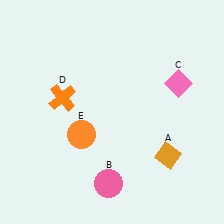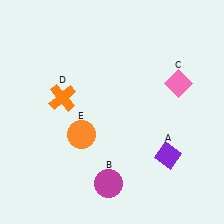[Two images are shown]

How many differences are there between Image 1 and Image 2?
There are 2 differences between the two images.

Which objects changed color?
A changed from orange to purple. B changed from pink to magenta.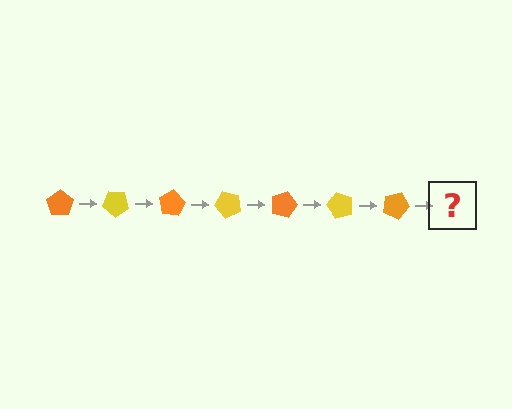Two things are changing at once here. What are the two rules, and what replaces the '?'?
The two rules are that it rotates 40 degrees each step and the color cycles through orange and yellow. The '?' should be a yellow pentagon, rotated 280 degrees from the start.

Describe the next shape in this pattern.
It should be a yellow pentagon, rotated 280 degrees from the start.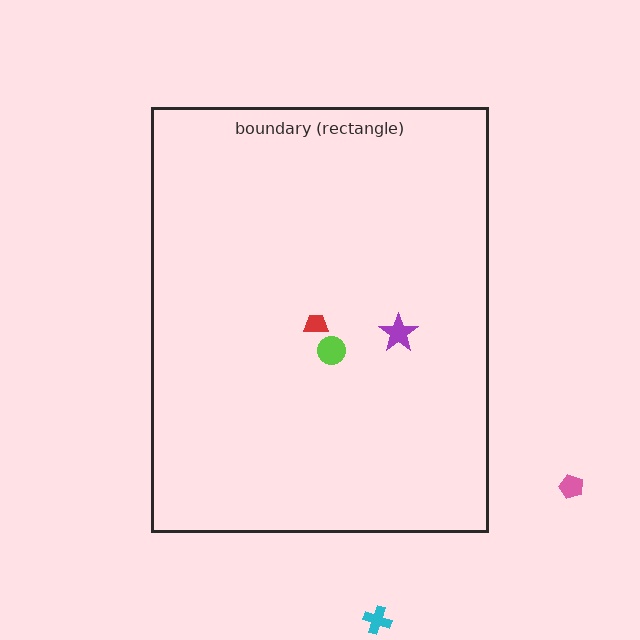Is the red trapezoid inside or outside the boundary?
Inside.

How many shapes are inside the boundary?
3 inside, 2 outside.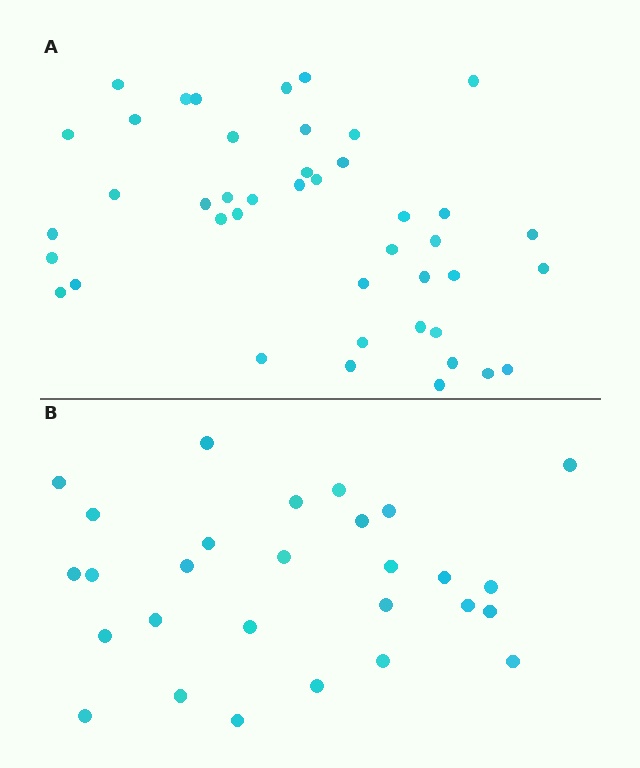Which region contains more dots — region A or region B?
Region A (the top region) has more dots.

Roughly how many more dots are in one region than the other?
Region A has approximately 15 more dots than region B.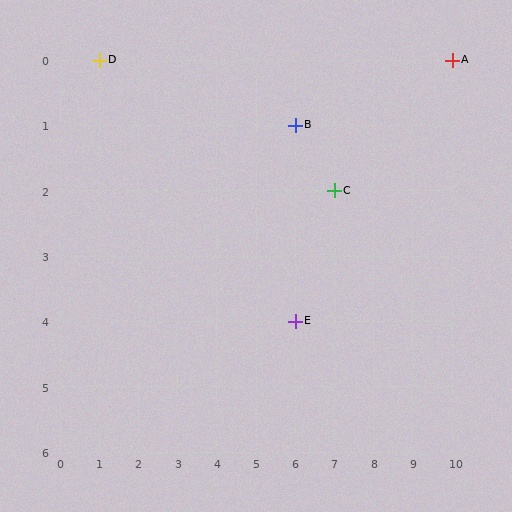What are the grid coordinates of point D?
Point D is at grid coordinates (1, 0).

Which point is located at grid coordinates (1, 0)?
Point D is at (1, 0).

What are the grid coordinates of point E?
Point E is at grid coordinates (6, 4).